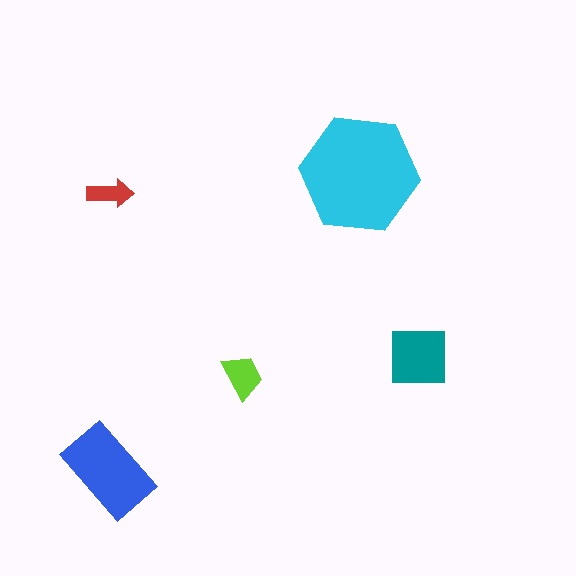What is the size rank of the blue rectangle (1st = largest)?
2nd.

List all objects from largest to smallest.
The cyan hexagon, the blue rectangle, the teal square, the lime trapezoid, the red arrow.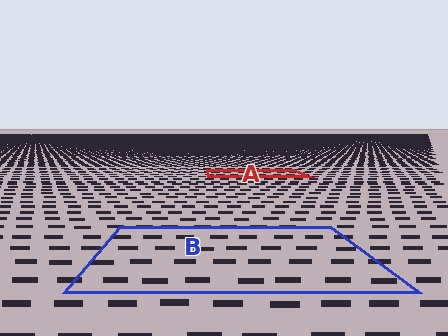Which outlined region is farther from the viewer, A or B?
Region A is farther from the viewer — the texture elements inside it appear smaller and more densely packed.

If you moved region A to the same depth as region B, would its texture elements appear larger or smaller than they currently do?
They would appear larger. At a closer depth, the same texture elements are projected at a bigger on-screen size.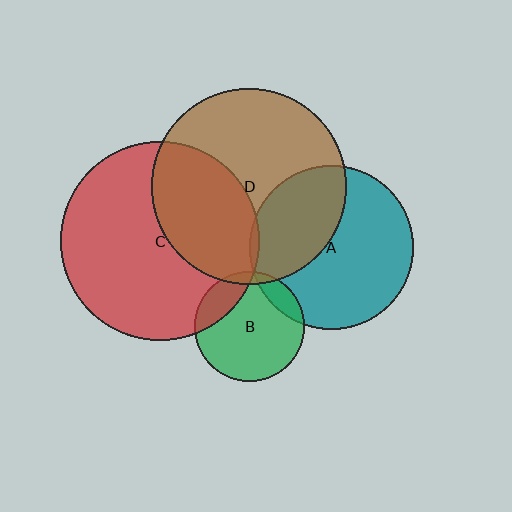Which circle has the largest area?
Circle C (red).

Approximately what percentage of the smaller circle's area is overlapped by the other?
Approximately 20%.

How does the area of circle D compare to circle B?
Approximately 3.1 times.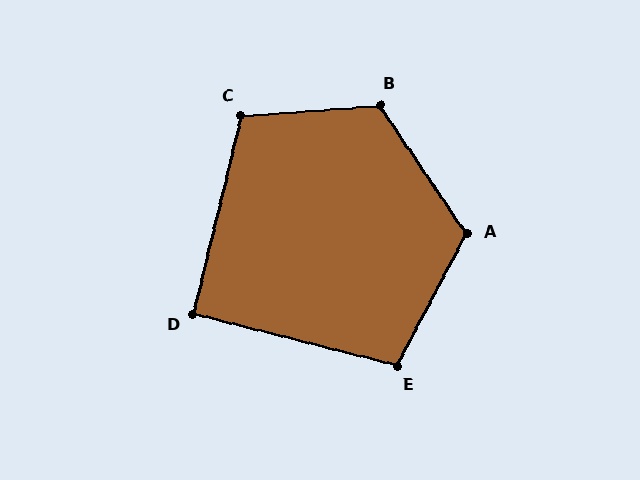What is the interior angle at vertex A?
Approximately 118 degrees (obtuse).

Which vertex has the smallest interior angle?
D, at approximately 90 degrees.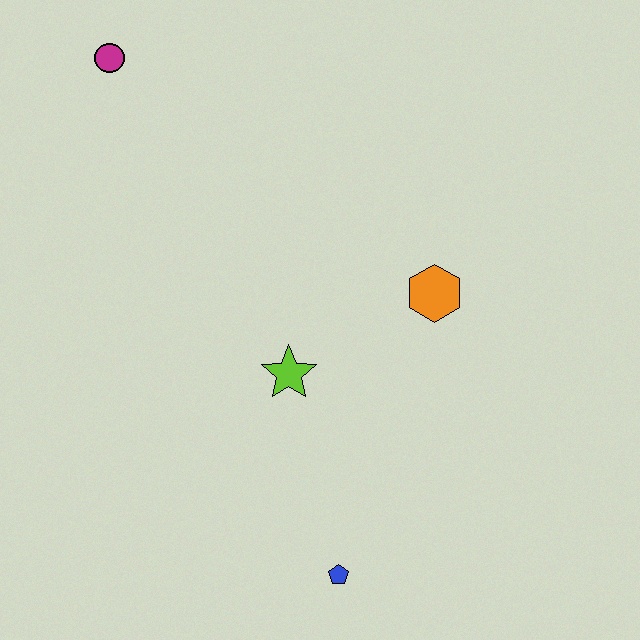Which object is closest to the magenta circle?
The lime star is closest to the magenta circle.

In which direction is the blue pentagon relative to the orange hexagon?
The blue pentagon is below the orange hexagon.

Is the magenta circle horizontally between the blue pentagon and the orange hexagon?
No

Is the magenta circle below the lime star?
No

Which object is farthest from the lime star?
The magenta circle is farthest from the lime star.